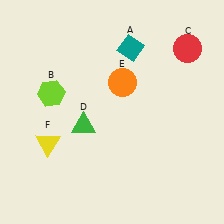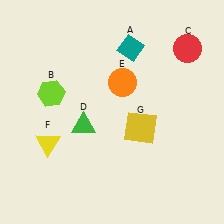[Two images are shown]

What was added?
A yellow square (G) was added in Image 2.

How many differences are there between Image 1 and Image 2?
There is 1 difference between the two images.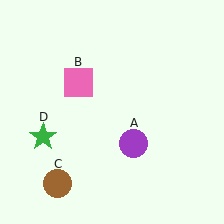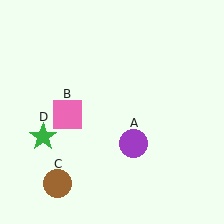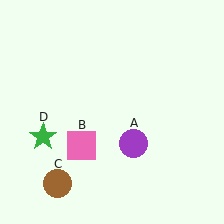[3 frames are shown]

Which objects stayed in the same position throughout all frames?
Purple circle (object A) and brown circle (object C) and green star (object D) remained stationary.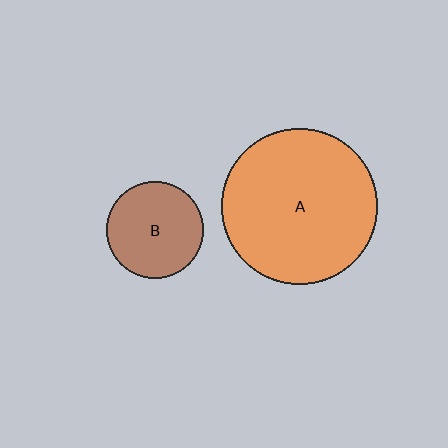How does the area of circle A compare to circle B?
Approximately 2.6 times.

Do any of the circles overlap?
No, none of the circles overlap.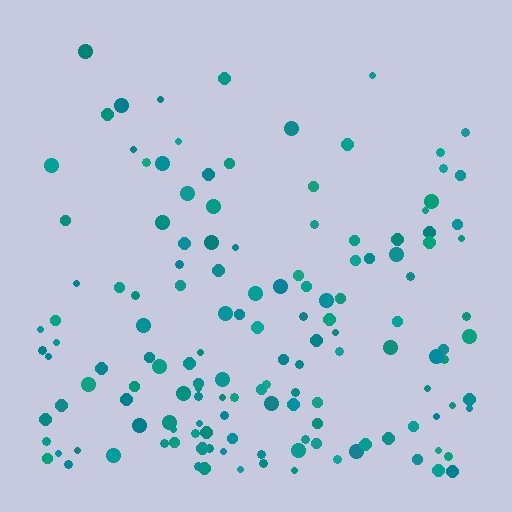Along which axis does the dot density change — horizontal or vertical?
Vertical.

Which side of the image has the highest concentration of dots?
The bottom.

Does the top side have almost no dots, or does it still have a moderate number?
Still a moderate number, just noticeably fewer than the bottom.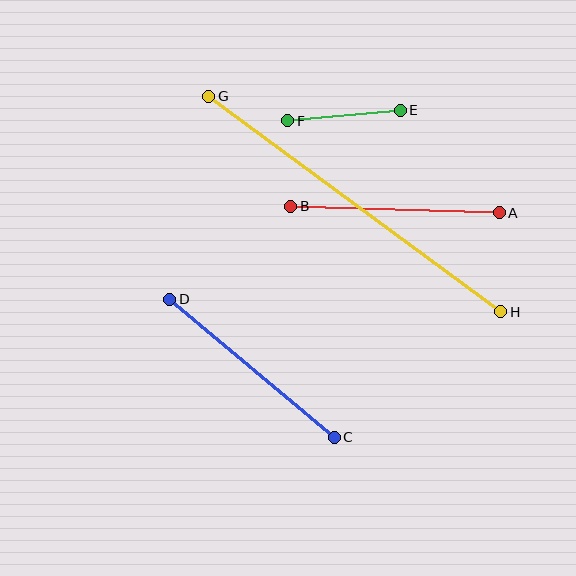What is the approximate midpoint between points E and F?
The midpoint is at approximately (344, 115) pixels.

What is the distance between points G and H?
The distance is approximately 363 pixels.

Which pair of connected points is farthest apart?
Points G and H are farthest apart.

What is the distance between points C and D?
The distance is approximately 215 pixels.